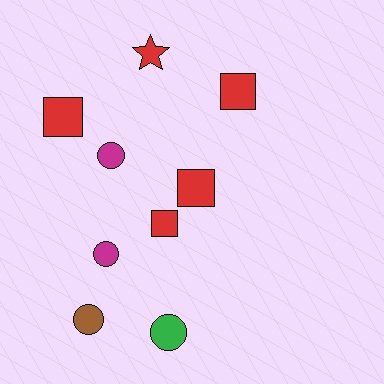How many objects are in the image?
There are 9 objects.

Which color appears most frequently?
Red, with 5 objects.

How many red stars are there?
There is 1 red star.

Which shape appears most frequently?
Square, with 4 objects.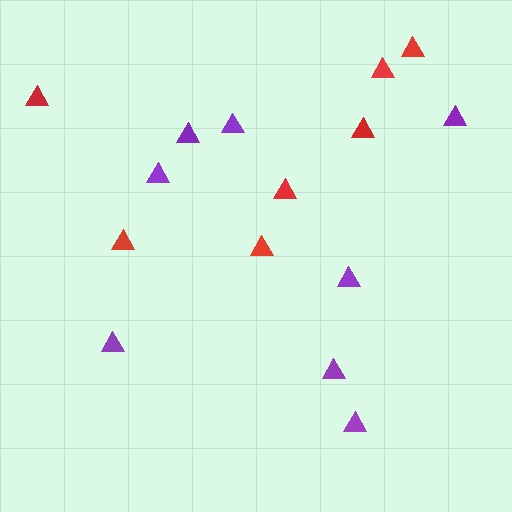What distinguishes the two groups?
There are 2 groups: one group of purple triangles (8) and one group of red triangles (7).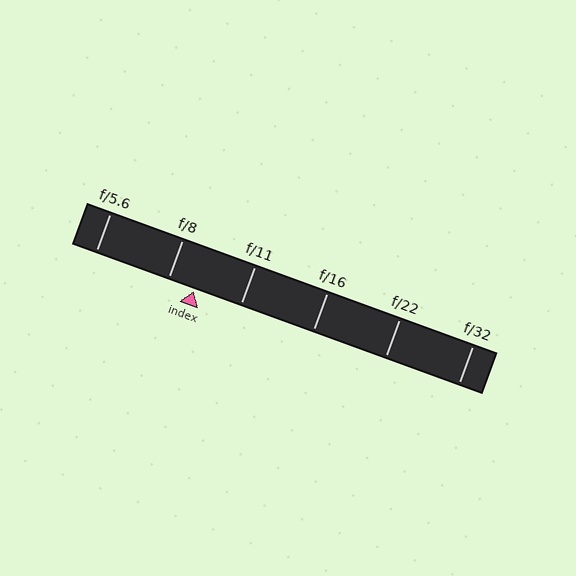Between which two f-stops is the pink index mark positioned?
The index mark is between f/8 and f/11.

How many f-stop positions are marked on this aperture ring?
There are 6 f-stop positions marked.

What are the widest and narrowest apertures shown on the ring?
The widest aperture shown is f/5.6 and the narrowest is f/32.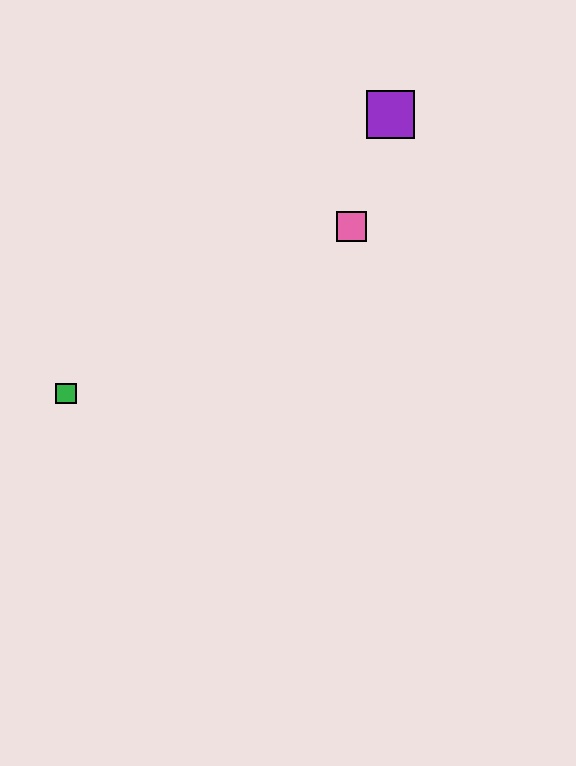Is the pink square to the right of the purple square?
No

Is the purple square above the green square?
Yes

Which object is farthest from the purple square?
The green square is farthest from the purple square.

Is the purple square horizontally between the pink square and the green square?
No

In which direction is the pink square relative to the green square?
The pink square is to the right of the green square.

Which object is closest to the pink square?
The purple square is closest to the pink square.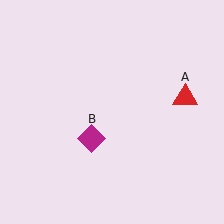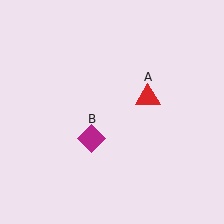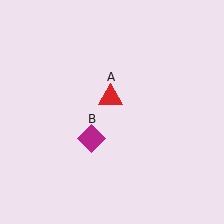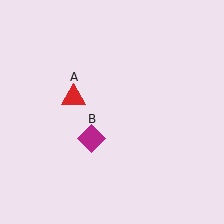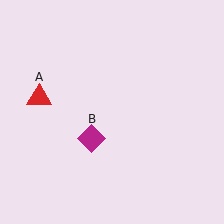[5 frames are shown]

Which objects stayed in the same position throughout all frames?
Magenta diamond (object B) remained stationary.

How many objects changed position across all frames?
1 object changed position: red triangle (object A).